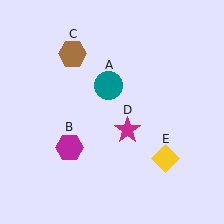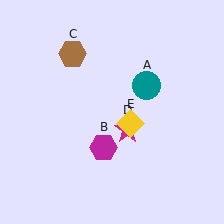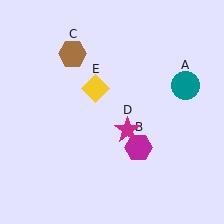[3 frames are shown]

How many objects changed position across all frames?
3 objects changed position: teal circle (object A), magenta hexagon (object B), yellow diamond (object E).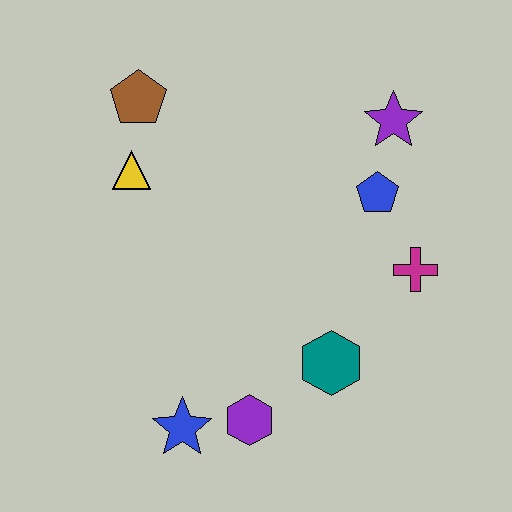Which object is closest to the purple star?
The blue pentagon is closest to the purple star.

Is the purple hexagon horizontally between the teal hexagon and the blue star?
Yes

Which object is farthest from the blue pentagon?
The blue star is farthest from the blue pentagon.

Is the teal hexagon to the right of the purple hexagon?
Yes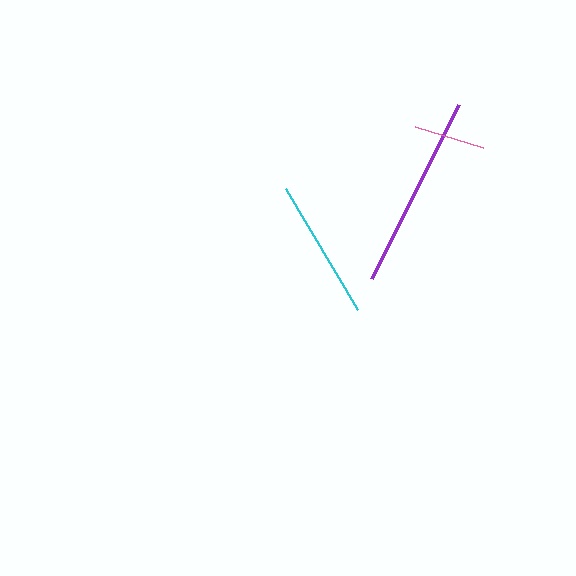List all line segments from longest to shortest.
From longest to shortest: purple, cyan, pink.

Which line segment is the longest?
The purple line is the longest at approximately 194 pixels.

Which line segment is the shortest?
The pink line is the shortest at approximately 71 pixels.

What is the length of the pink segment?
The pink segment is approximately 71 pixels long.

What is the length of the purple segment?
The purple segment is approximately 194 pixels long.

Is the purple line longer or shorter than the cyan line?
The purple line is longer than the cyan line.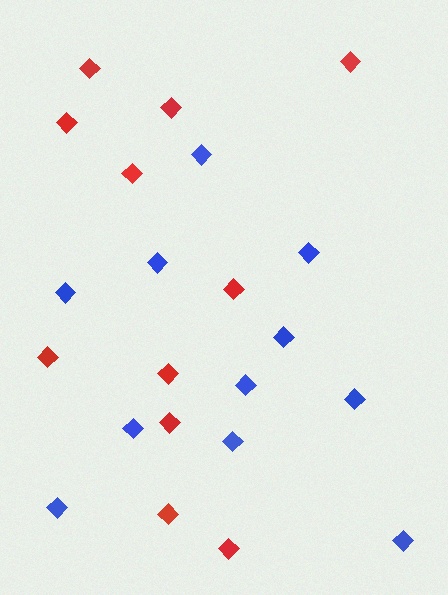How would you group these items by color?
There are 2 groups: one group of red diamonds (11) and one group of blue diamonds (11).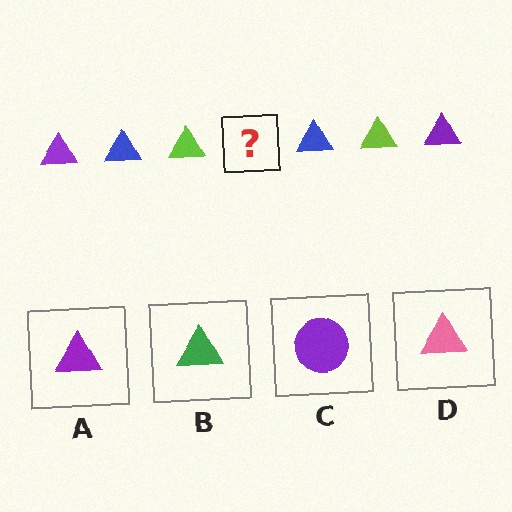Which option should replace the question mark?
Option A.